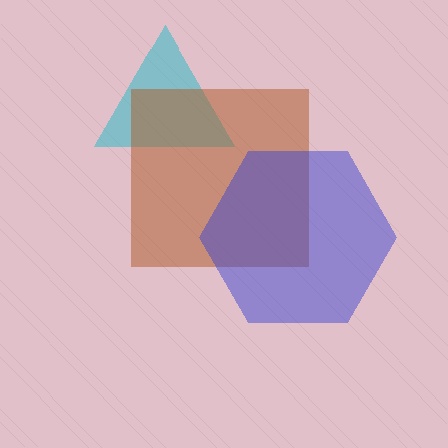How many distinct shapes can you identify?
There are 3 distinct shapes: a cyan triangle, a brown square, a blue hexagon.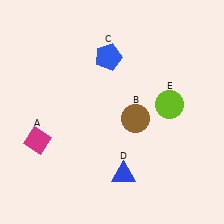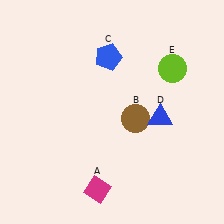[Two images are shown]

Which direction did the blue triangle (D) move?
The blue triangle (D) moved up.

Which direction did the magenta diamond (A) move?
The magenta diamond (A) moved right.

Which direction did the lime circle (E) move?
The lime circle (E) moved up.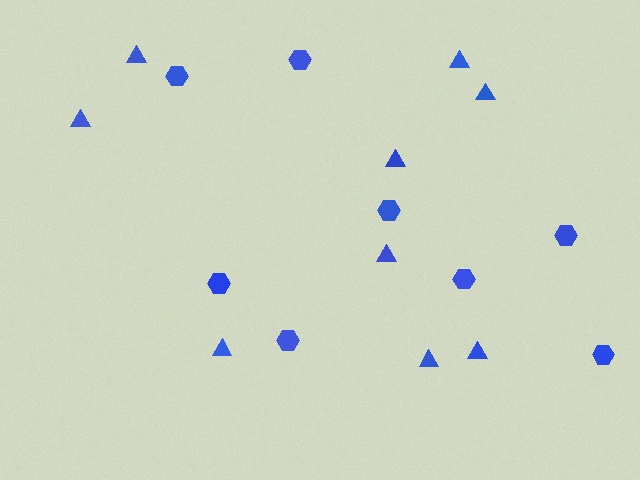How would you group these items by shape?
There are 2 groups: one group of triangles (9) and one group of hexagons (8).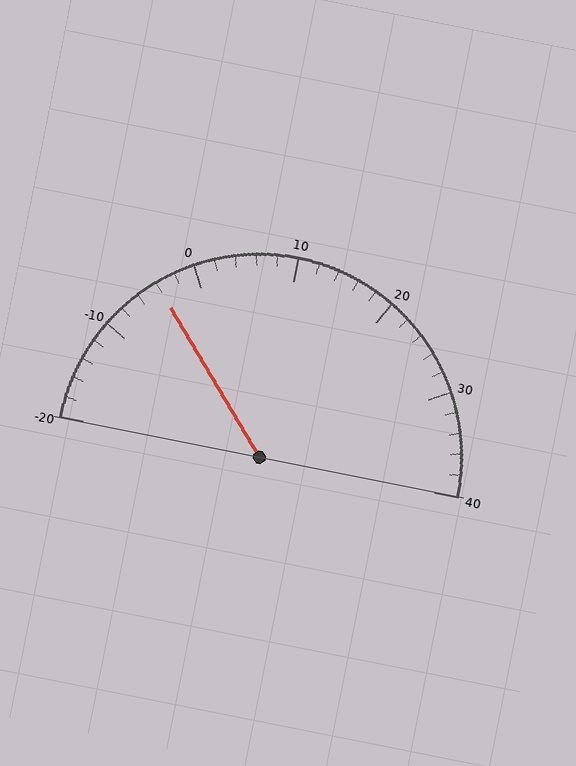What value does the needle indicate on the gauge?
The needle indicates approximately -4.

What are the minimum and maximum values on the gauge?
The gauge ranges from -20 to 40.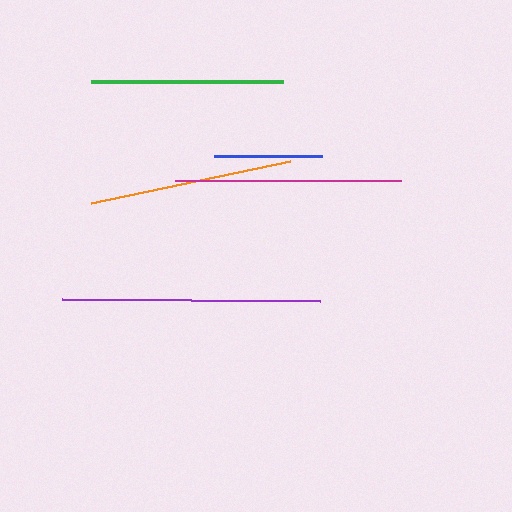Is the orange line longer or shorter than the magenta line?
The magenta line is longer than the orange line.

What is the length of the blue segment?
The blue segment is approximately 108 pixels long.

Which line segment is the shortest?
The blue line is the shortest at approximately 108 pixels.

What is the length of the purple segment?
The purple segment is approximately 259 pixels long.